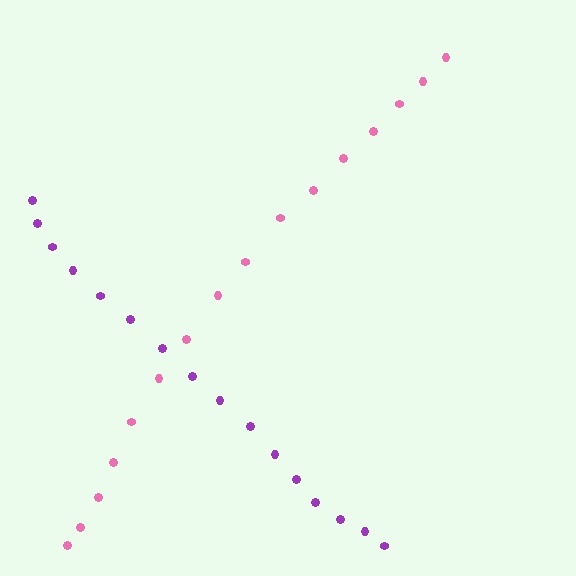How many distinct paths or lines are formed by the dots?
There are 2 distinct paths.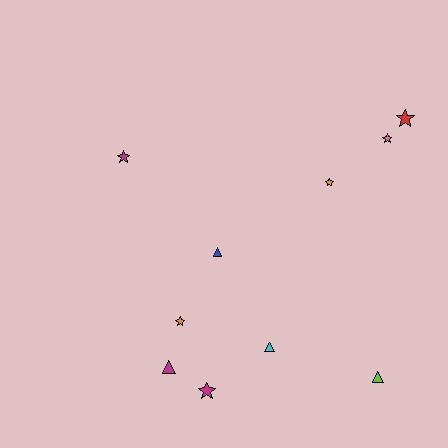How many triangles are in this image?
There are 4 triangles.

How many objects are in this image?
There are 10 objects.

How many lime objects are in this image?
There is 1 lime object.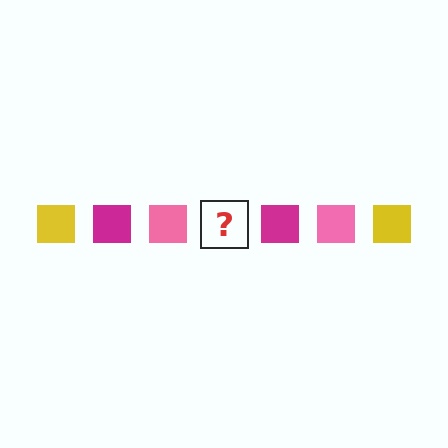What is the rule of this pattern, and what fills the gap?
The rule is that the pattern cycles through yellow, magenta, pink squares. The gap should be filled with a yellow square.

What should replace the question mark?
The question mark should be replaced with a yellow square.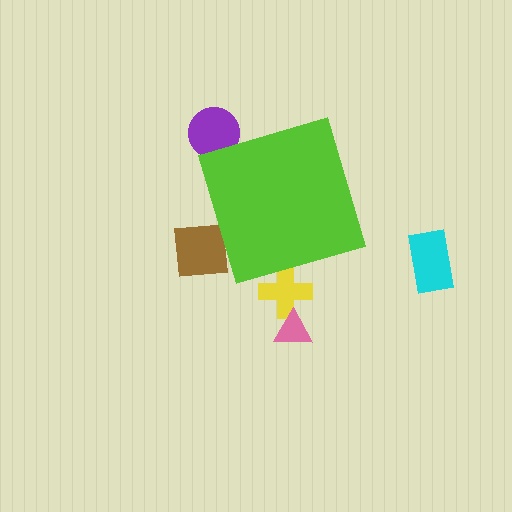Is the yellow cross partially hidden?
Yes, the yellow cross is partially hidden behind the lime diamond.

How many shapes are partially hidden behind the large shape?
3 shapes are partially hidden.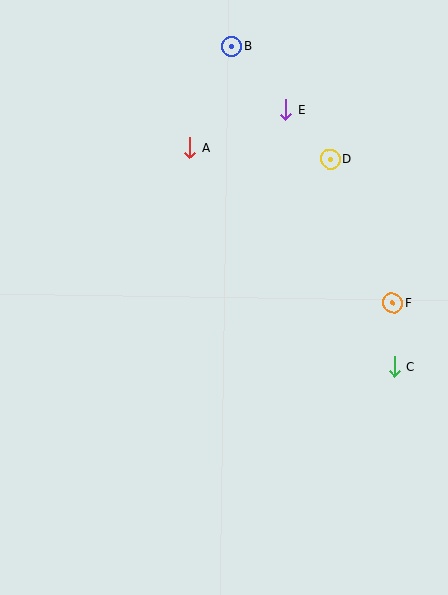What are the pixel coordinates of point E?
Point E is at (285, 109).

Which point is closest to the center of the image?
Point A at (190, 148) is closest to the center.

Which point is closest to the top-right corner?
Point E is closest to the top-right corner.